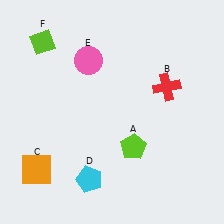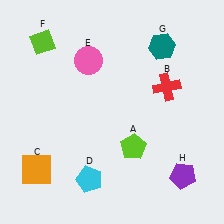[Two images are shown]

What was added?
A teal hexagon (G), a purple pentagon (H) were added in Image 2.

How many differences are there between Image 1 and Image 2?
There are 2 differences between the two images.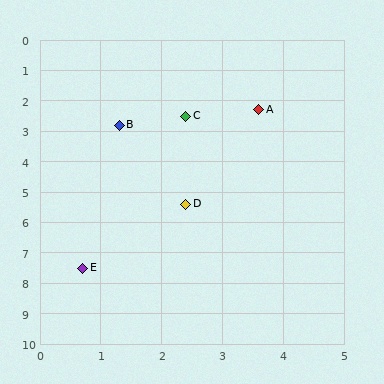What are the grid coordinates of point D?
Point D is at approximately (2.4, 5.4).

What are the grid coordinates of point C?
Point C is at approximately (2.4, 2.5).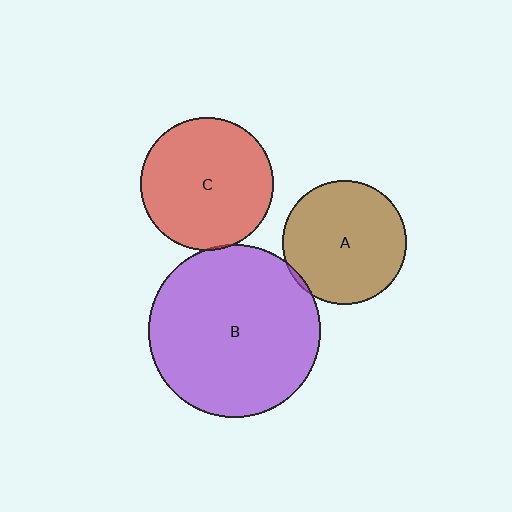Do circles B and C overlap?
Yes.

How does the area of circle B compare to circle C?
Approximately 1.7 times.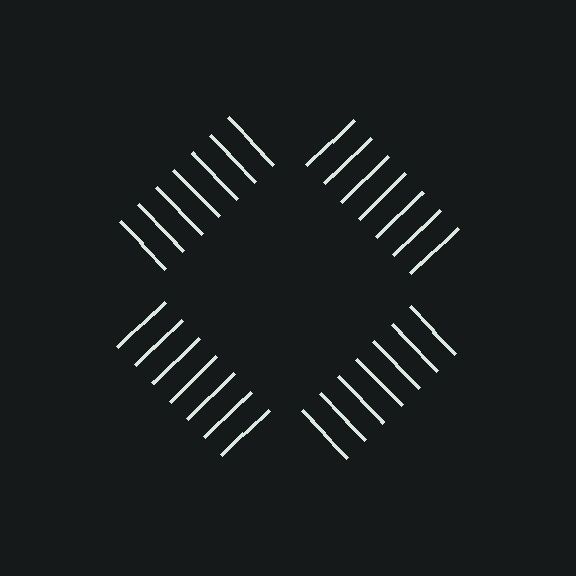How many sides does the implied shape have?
4 sides — the line-ends trace a square.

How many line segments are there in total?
28 — 7 along each of the 4 edges.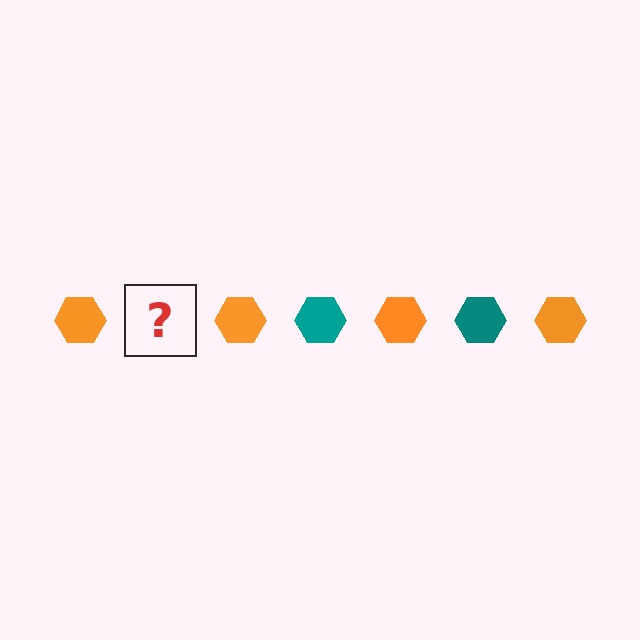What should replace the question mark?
The question mark should be replaced with a teal hexagon.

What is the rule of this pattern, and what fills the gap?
The rule is that the pattern cycles through orange, teal hexagons. The gap should be filled with a teal hexagon.